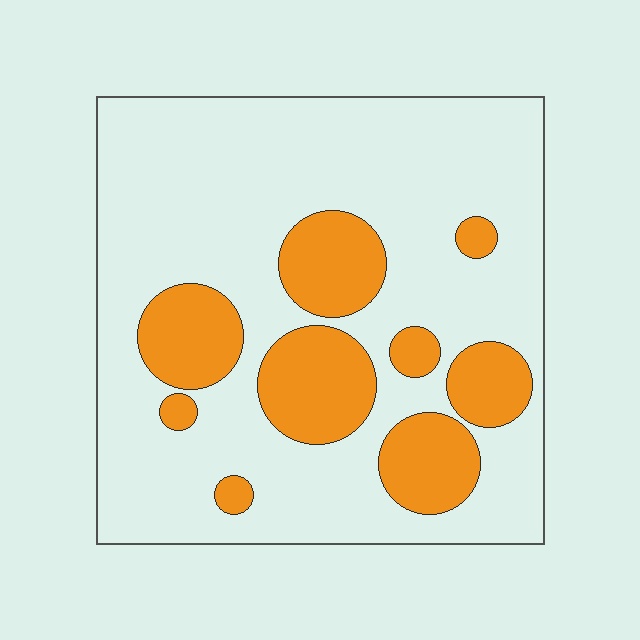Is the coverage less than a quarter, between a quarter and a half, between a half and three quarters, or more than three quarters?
Less than a quarter.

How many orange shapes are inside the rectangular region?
9.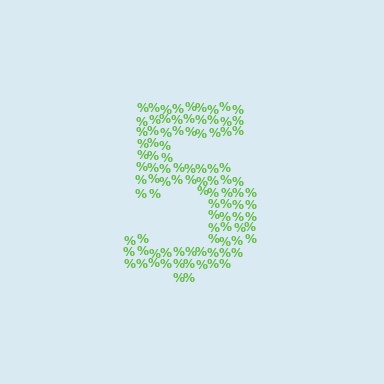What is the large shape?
The large shape is the digit 5.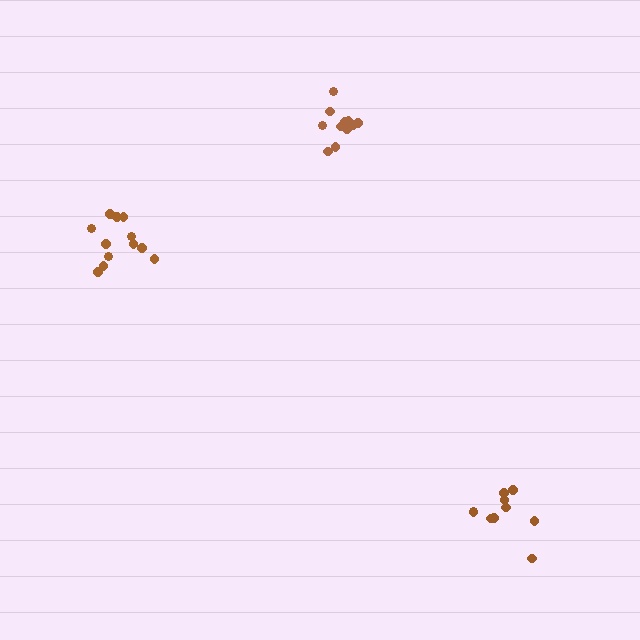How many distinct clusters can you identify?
There are 3 distinct clusters.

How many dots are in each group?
Group 1: 11 dots, Group 2: 10 dots, Group 3: 12 dots (33 total).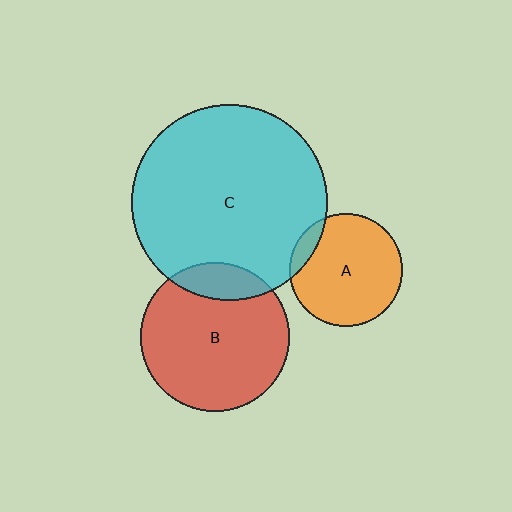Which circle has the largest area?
Circle C (cyan).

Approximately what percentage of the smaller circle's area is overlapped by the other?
Approximately 10%.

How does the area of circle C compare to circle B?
Approximately 1.7 times.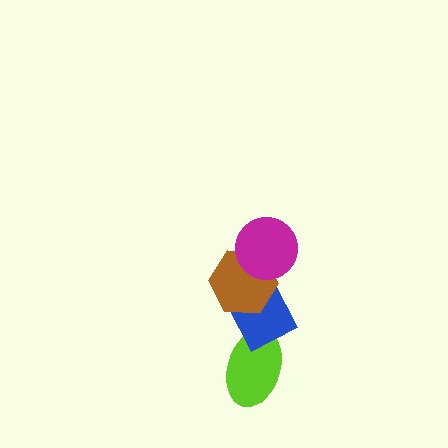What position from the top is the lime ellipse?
The lime ellipse is 4th from the top.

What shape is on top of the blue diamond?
The brown hexagon is on top of the blue diamond.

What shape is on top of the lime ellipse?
The blue diamond is on top of the lime ellipse.